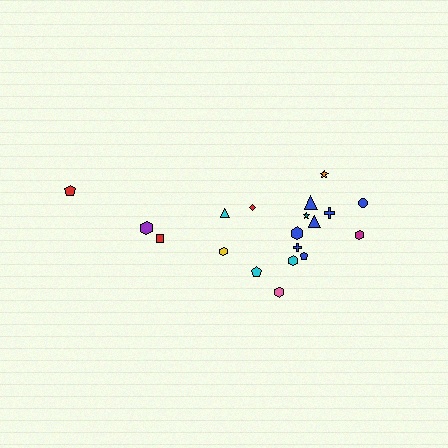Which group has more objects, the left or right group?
The right group.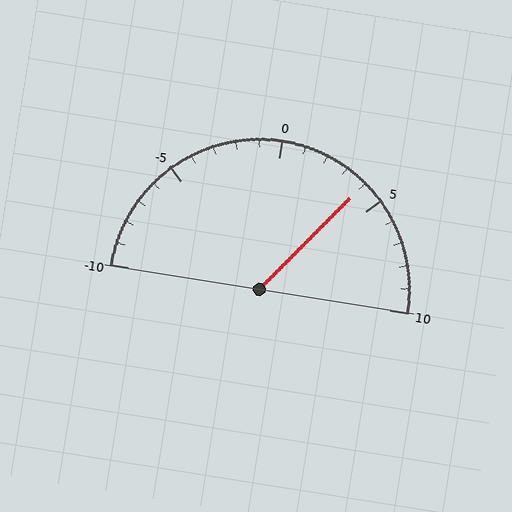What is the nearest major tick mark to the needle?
The nearest major tick mark is 5.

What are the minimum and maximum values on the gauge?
The gauge ranges from -10 to 10.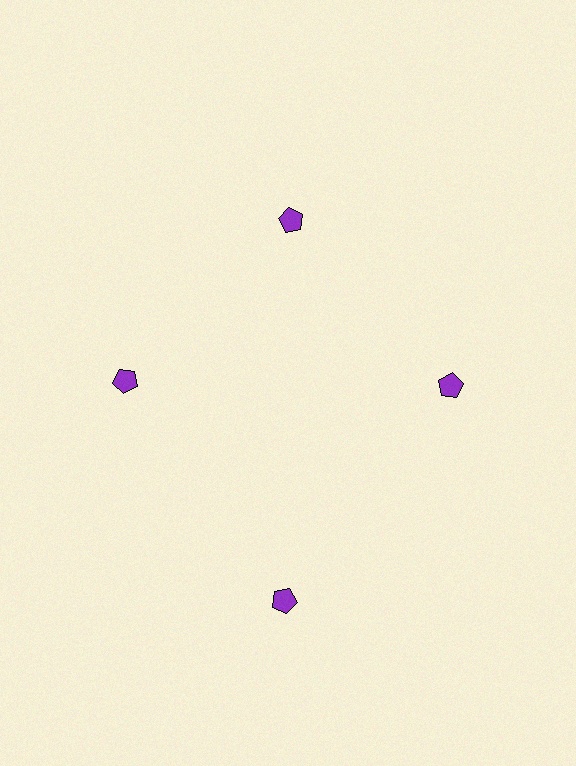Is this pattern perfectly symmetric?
No. The 4 purple pentagons are arranged in a ring, but one element near the 6 o'clock position is pushed outward from the center, breaking the 4-fold rotational symmetry.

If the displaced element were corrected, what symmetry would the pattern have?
It would have 4-fold rotational symmetry — the pattern would map onto itself every 90 degrees.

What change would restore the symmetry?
The symmetry would be restored by moving it inward, back onto the ring so that all 4 pentagons sit at equal angles and equal distance from the center.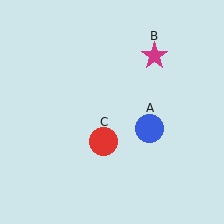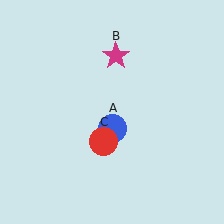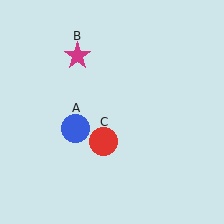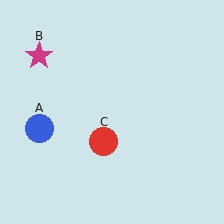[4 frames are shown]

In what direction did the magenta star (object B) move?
The magenta star (object B) moved left.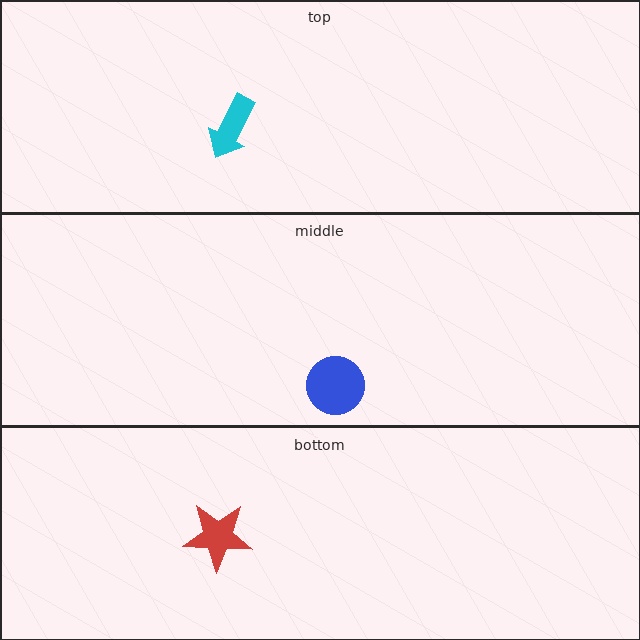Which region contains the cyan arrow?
The top region.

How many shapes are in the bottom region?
1.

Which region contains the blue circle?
The middle region.